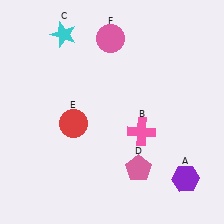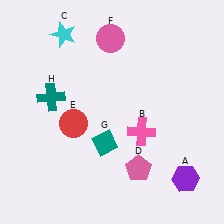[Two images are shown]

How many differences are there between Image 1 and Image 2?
There are 2 differences between the two images.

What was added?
A teal diamond (G), a teal cross (H) were added in Image 2.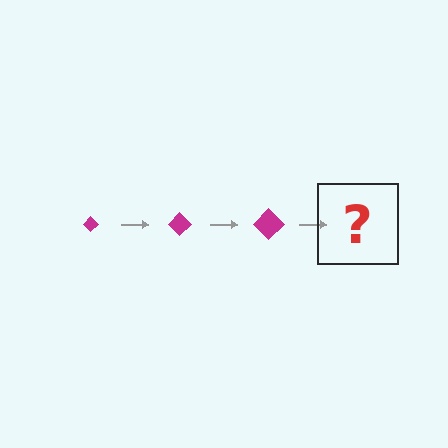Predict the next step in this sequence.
The next step is a magenta diamond, larger than the previous one.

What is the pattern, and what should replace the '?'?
The pattern is that the diamond gets progressively larger each step. The '?' should be a magenta diamond, larger than the previous one.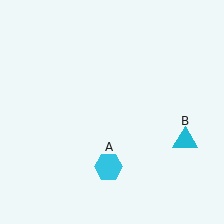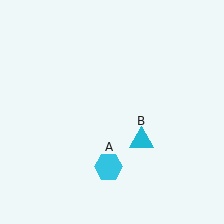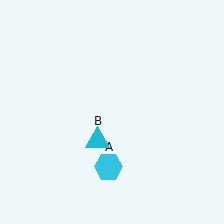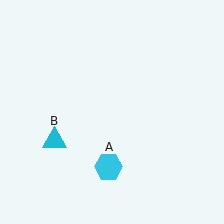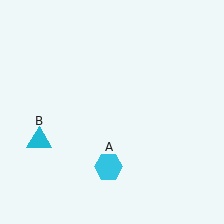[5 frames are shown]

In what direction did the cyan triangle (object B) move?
The cyan triangle (object B) moved left.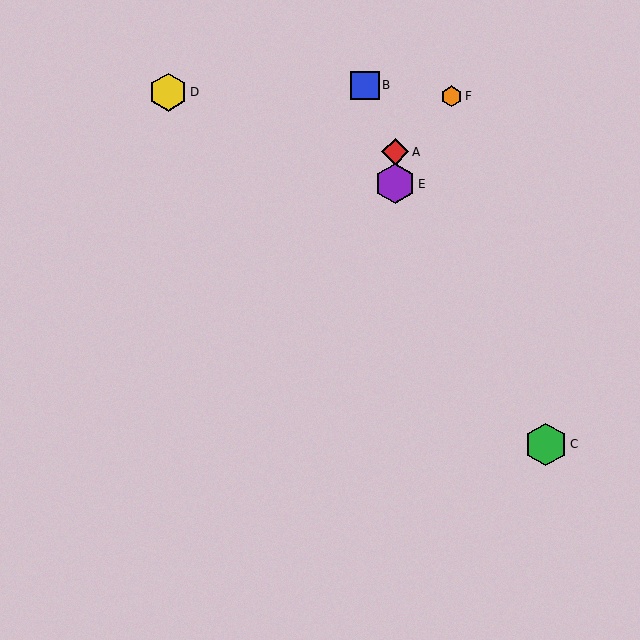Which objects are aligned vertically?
Objects A, E are aligned vertically.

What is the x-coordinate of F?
Object F is at x≈451.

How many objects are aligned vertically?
2 objects (A, E) are aligned vertically.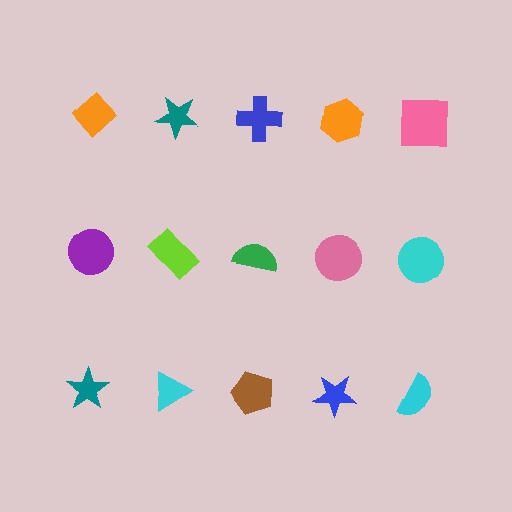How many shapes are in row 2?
5 shapes.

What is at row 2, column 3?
A green semicircle.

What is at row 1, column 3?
A blue cross.